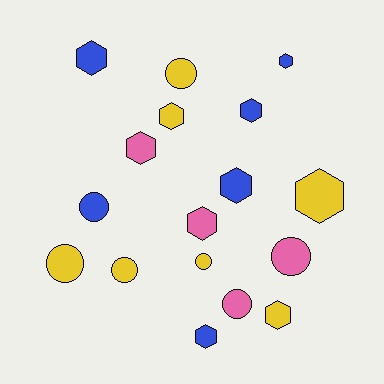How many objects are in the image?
There are 17 objects.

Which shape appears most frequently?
Hexagon, with 10 objects.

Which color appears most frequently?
Yellow, with 7 objects.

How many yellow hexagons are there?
There are 3 yellow hexagons.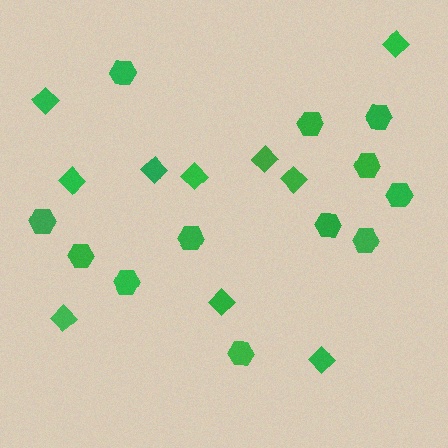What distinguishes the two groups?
There are 2 groups: one group of hexagons (12) and one group of diamonds (10).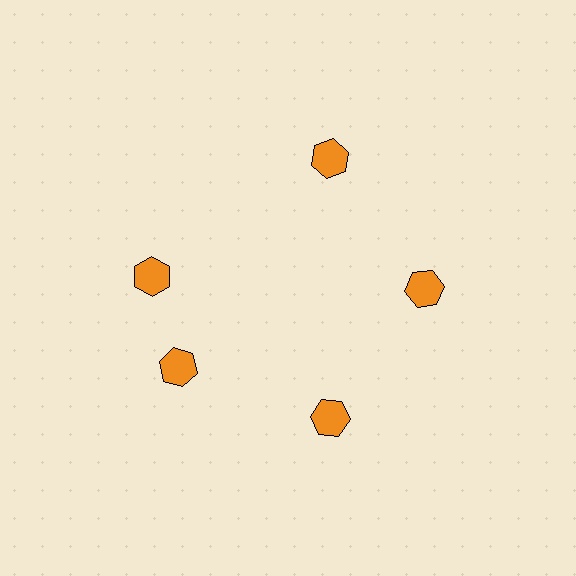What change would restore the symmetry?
The symmetry would be restored by rotating it back into even spacing with its neighbors so that all 5 hexagons sit at equal angles and equal distance from the center.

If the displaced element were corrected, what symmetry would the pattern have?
It would have 5-fold rotational symmetry — the pattern would map onto itself every 72 degrees.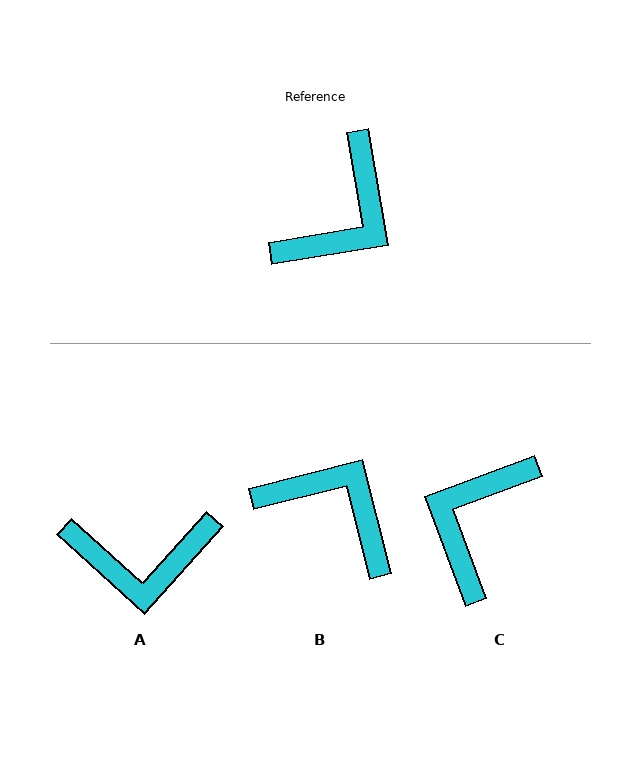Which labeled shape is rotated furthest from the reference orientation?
C, about 169 degrees away.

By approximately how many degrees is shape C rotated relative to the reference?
Approximately 169 degrees clockwise.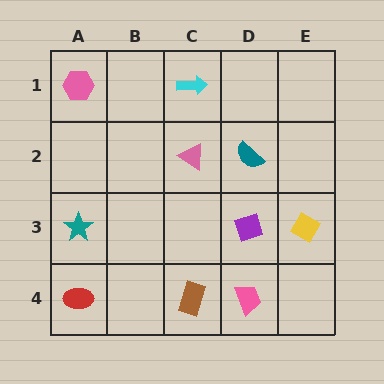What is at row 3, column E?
A yellow diamond.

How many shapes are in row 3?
3 shapes.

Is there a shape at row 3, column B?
No, that cell is empty.